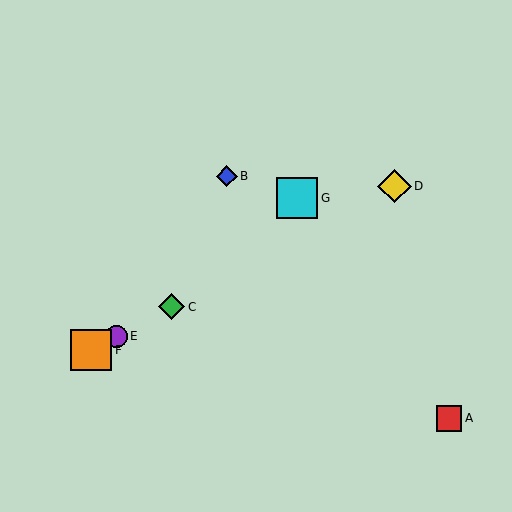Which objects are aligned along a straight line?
Objects C, D, E, F are aligned along a straight line.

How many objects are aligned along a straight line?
4 objects (C, D, E, F) are aligned along a straight line.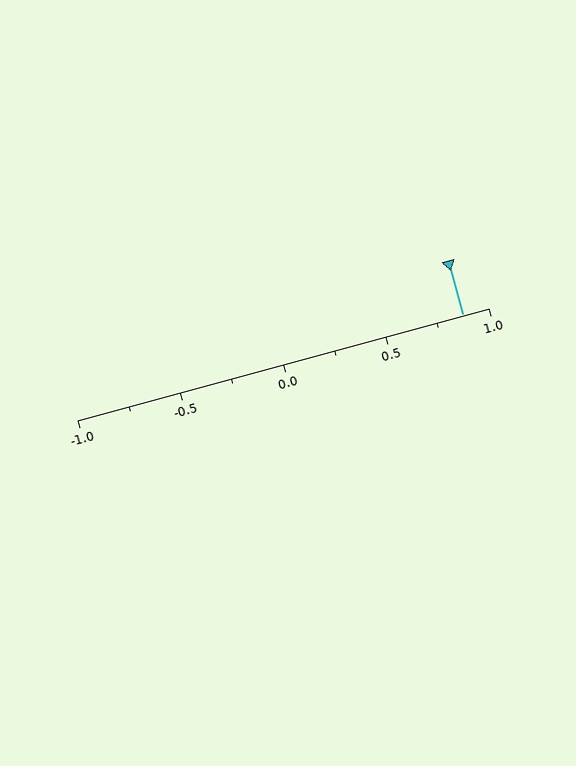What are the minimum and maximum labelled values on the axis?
The axis runs from -1.0 to 1.0.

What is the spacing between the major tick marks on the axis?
The major ticks are spaced 0.5 apart.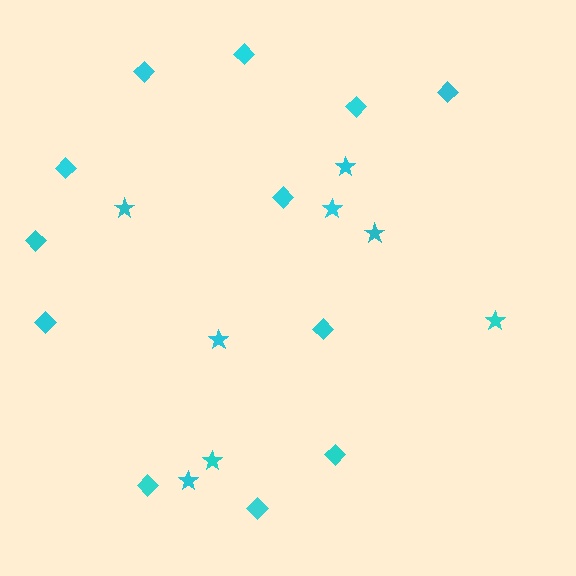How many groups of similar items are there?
There are 2 groups: one group of stars (8) and one group of diamonds (12).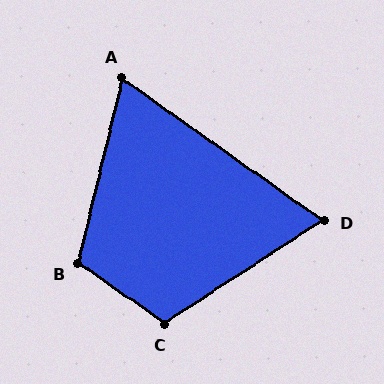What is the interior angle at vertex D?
Approximately 68 degrees (acute).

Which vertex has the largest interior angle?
C, at approximately 112 degrees.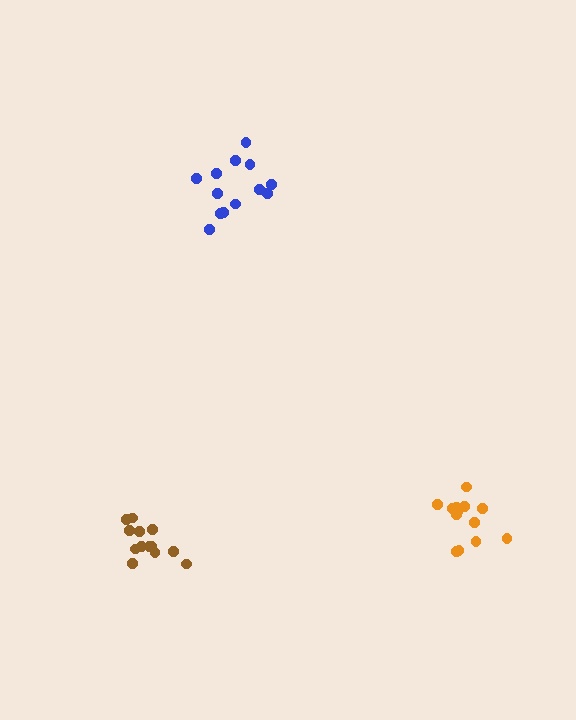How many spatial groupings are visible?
There are 3 spatial groupings.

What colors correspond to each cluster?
The clusters are colored: orange, blue, brown.